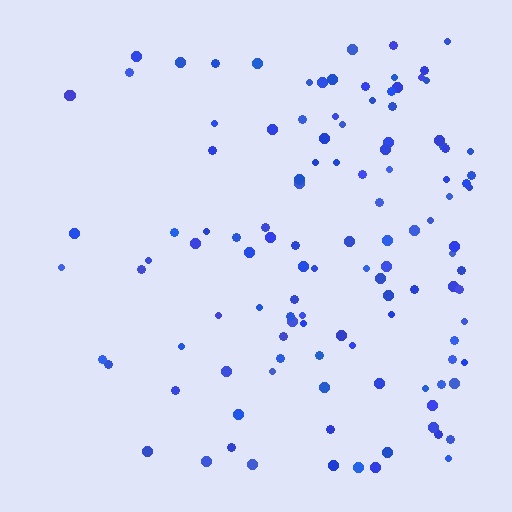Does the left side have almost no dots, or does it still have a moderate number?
Still a moderate number, just noticeably fewer than the right.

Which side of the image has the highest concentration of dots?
The right.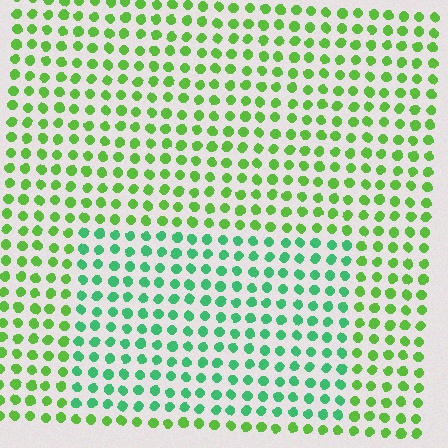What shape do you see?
I see a rectangle.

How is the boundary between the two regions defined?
The boundary is defined purely by a slight shift in hue (about 39 degrees). Spacing, size, and orientation are identical on both sides.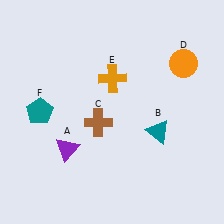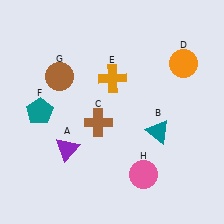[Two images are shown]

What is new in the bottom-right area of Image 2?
A pink circle (H) was added in the bottom-right area of Image 2.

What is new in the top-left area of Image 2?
A brown circle (G) was added in the top-left area of Image 2.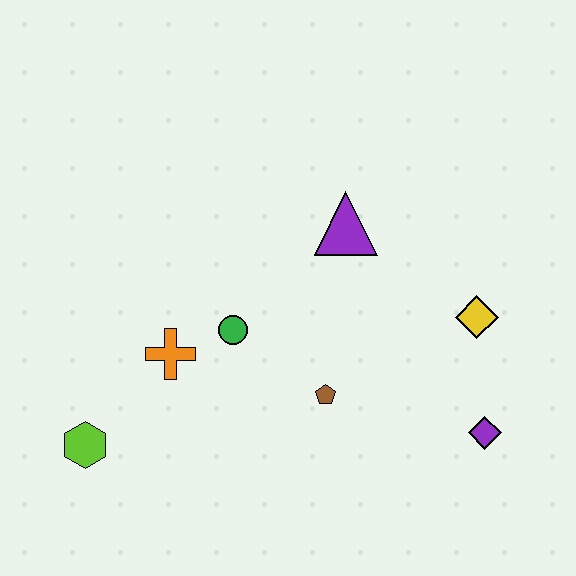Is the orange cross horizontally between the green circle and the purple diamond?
No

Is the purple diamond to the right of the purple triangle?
Yes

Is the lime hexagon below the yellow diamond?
Yes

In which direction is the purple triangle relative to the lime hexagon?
The purple triangle is to the right of the lime hexagon.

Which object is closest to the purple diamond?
The yellow diamond is closest to the purple diamond.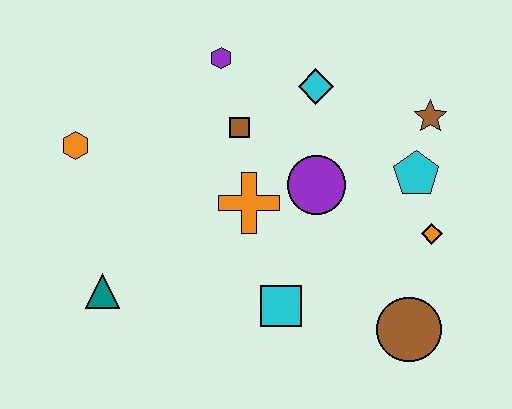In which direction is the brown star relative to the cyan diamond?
The brown star is to the right of the cyan diamond.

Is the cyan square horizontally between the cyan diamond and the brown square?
Yes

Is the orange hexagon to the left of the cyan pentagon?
Yes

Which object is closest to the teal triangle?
The orange hexagon is closest to the teal triangle.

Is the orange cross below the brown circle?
No